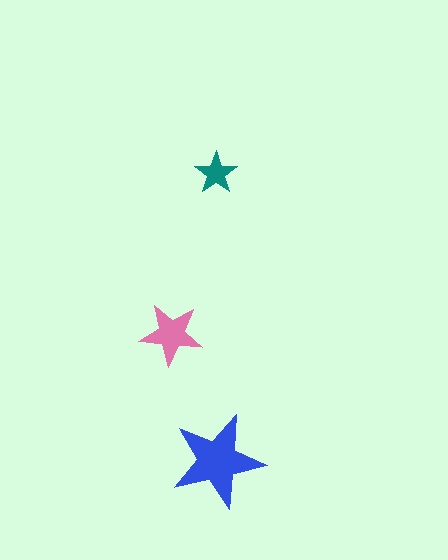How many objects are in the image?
There are 3 objects in the image.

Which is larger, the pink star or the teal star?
The pink one.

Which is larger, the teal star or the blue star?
The blue one.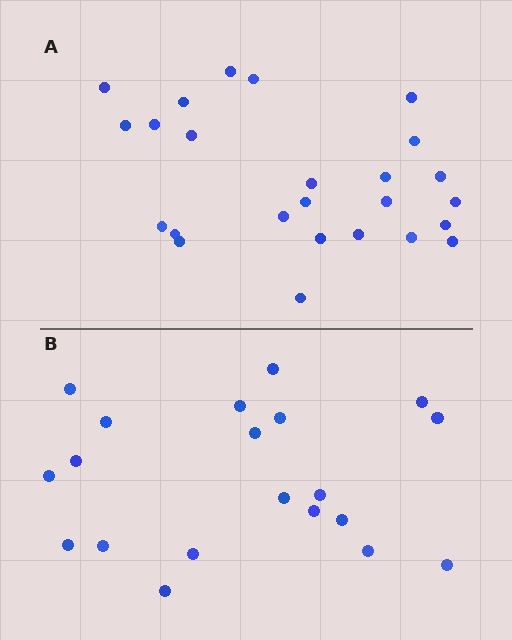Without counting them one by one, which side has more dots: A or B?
Region A (the top region) has more dots.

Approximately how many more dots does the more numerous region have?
Region A has about 5 more dots than region B.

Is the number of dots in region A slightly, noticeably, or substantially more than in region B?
Region A has noticeably more, but not dramatically so. The ratio is roughly 1.2 to 1.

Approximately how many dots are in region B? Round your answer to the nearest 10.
About 20 dots.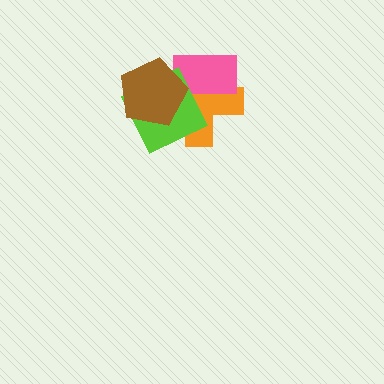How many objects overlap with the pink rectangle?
3 objects overlap with the pink rectangle.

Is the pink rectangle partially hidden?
Yes, it is partially covered by another shape.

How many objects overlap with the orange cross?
3 objects overlap with the orange cross.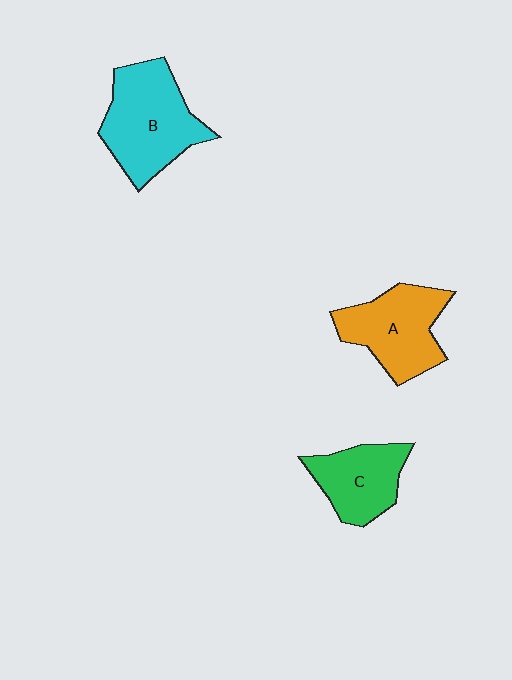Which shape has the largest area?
Shape B (cyan).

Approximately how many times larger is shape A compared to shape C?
Approximately 1.2 times.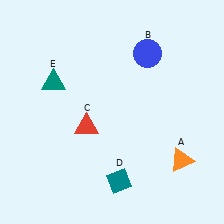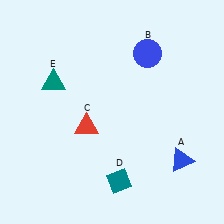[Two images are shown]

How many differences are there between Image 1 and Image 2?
There is 1 difference between the two images.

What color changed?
The triangle (A) changed from orange in Image 1 to blue in Image 2.